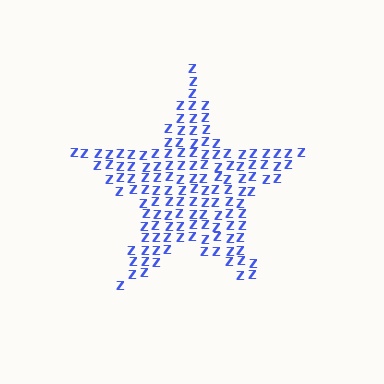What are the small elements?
The small elements are letter Z's.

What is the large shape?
The large shape is a star.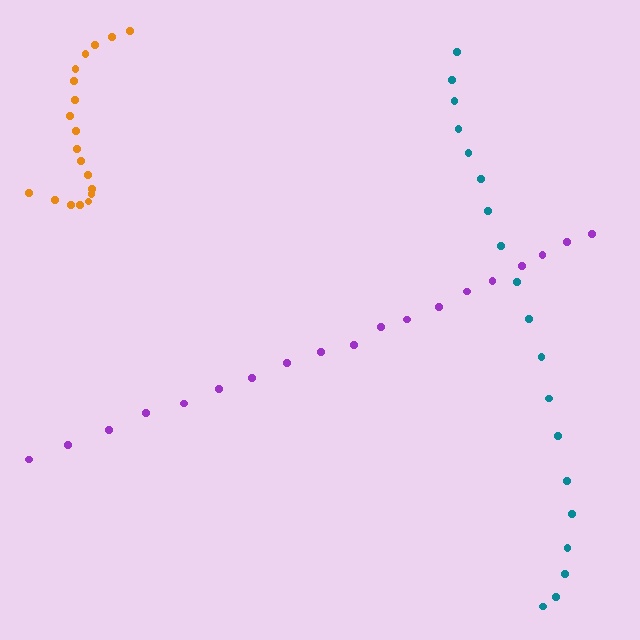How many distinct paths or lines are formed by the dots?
There are 3 distinct paths.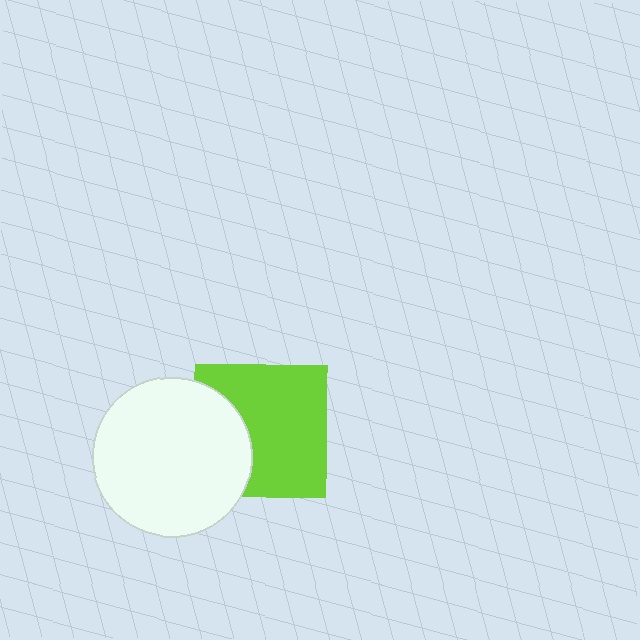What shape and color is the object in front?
The object in front is a white circle.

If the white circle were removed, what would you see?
You would see the complete lime square.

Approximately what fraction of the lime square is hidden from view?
Roughly 31% of the lime square is hidden behind the white circle.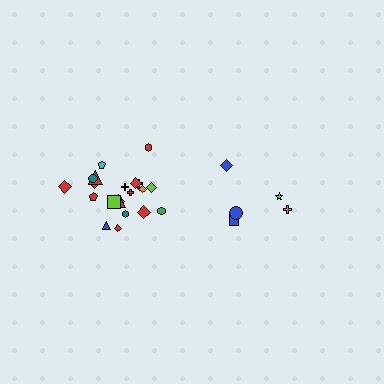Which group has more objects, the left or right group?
The left group.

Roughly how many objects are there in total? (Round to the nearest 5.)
Roughly 25 objects in total.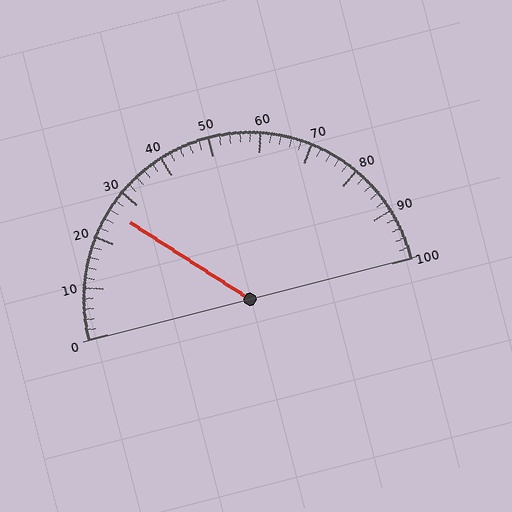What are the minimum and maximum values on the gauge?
The gauge ranges from 0 to 100.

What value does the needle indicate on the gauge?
The needle indicates approximately 26.